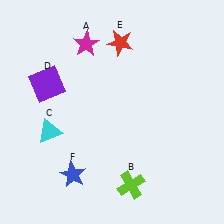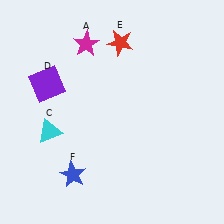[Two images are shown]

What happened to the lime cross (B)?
The lime cross (B) was removed in Image 2. It was in the bottom-right area of Image 1.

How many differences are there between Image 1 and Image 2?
There is 1 difference between the two images.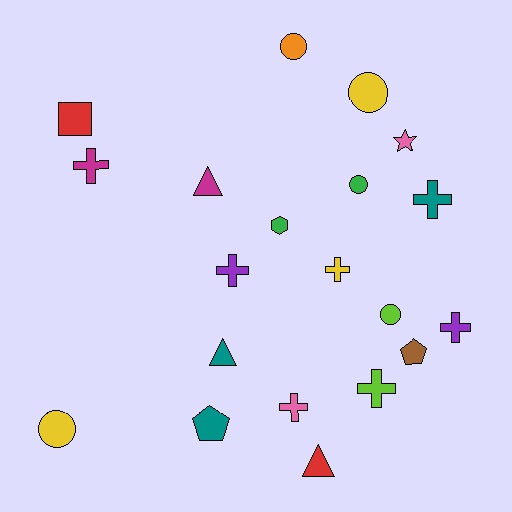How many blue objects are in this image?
There are no blue objects.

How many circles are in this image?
There are 5 circles.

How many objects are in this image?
There are 20 objects.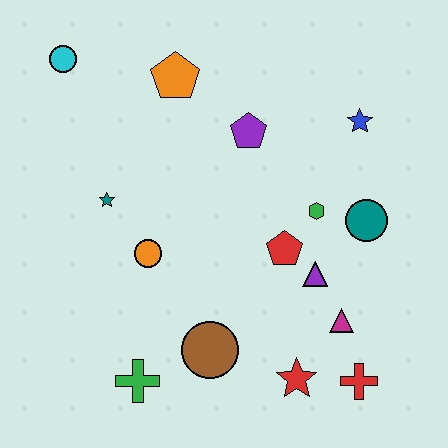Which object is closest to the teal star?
The orange circle is closest to the teal star.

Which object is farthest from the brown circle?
The cyan circle is farthest from the brown circle.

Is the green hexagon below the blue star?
Yes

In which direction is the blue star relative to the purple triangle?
The blue star is above the purple triangle.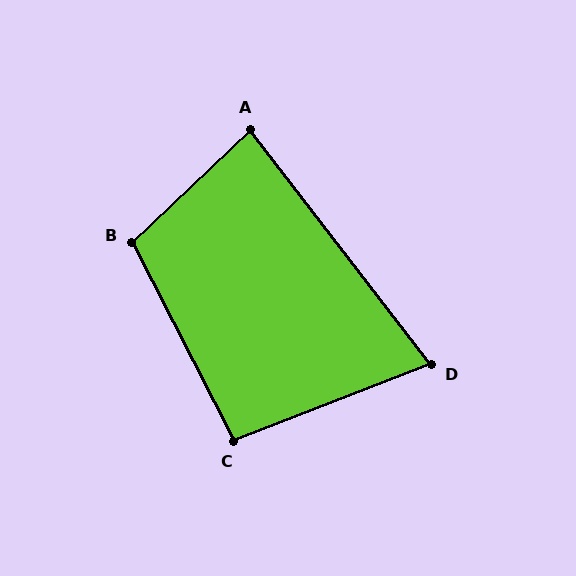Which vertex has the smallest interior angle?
D, at approximately 74 degrees.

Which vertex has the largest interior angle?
B, at approximately 106 degrees.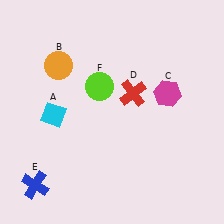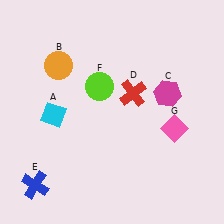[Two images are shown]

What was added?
A pink diamond (G) was added in Image 2.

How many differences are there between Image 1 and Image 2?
There is 1 difference between the two images.